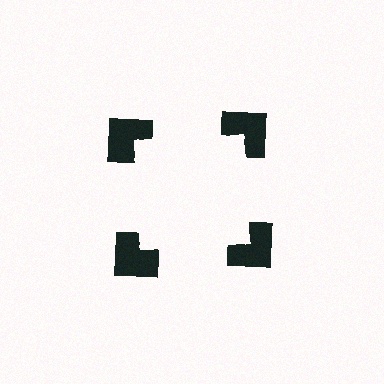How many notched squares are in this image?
There are 4 — one at each vertex of the illusory square.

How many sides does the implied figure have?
4 sides.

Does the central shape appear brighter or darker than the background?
It typically appears slightly brighter than the background, even though no actual brightness change is drawn.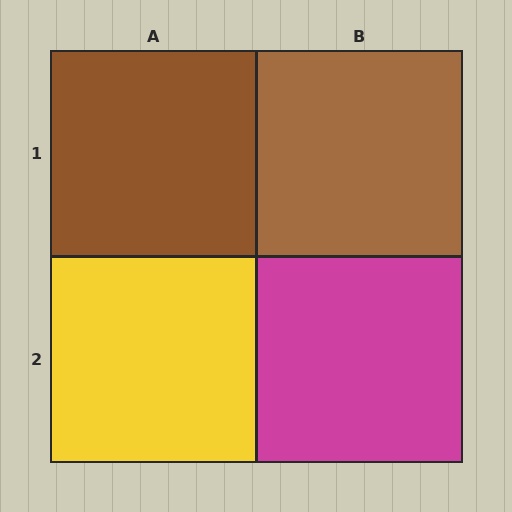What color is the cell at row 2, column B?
Magenta.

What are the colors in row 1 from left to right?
Brown, brown.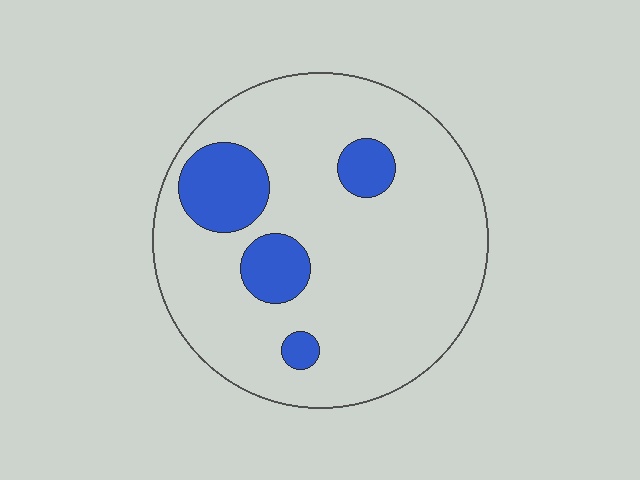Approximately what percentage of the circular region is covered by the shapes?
Approximately 15%.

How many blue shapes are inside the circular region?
4.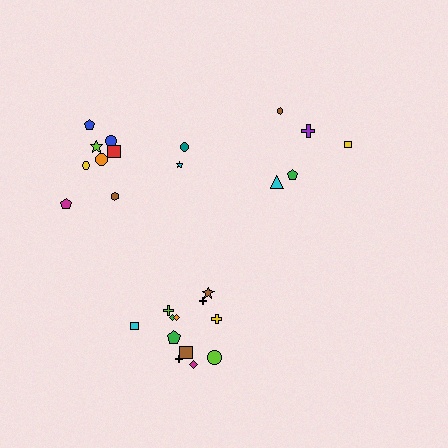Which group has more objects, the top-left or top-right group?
The top-left group.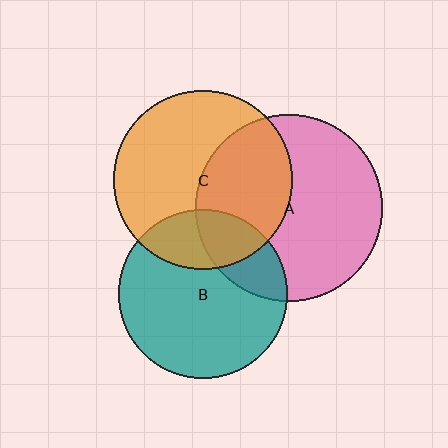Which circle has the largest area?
Circle A (pink).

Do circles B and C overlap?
Yes.